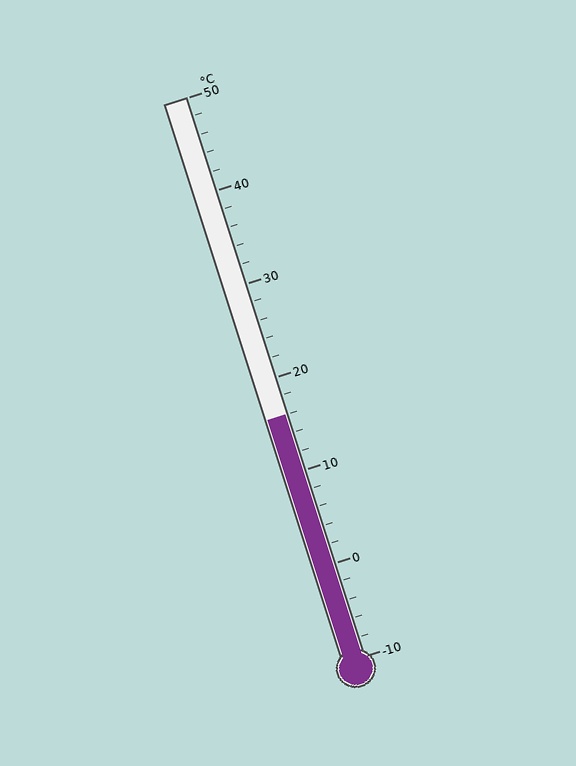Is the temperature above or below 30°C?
The temperature is below 30°C.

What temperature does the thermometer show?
The thermometer shows approximately 16°C.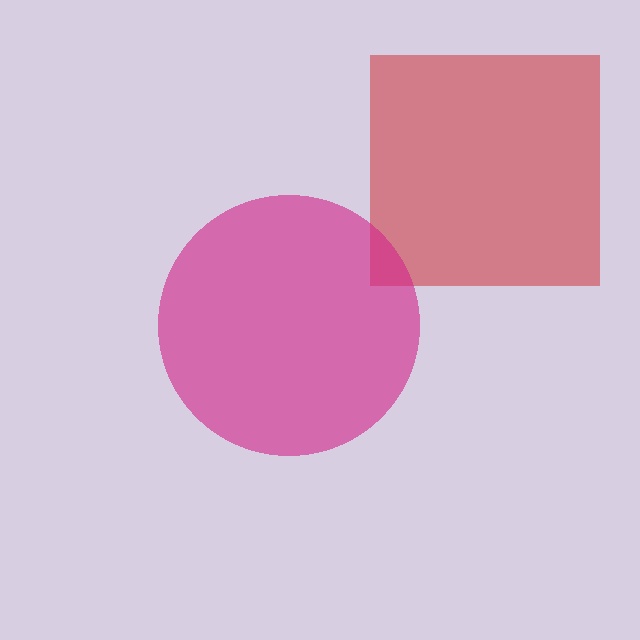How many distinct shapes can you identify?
There are 2 distinct shapes: a red square, a magenta circle.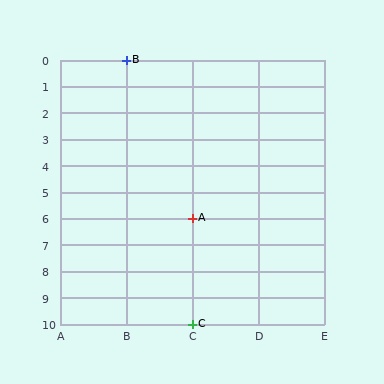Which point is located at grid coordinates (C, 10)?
Point C is at (C, 10).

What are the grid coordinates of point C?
Point C is at grid coordinates (C, 10).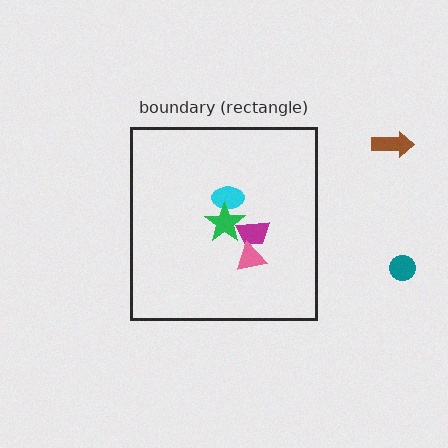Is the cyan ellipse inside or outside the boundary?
Inside.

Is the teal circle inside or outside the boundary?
Outside.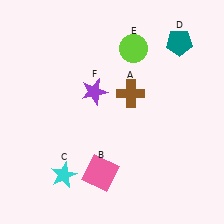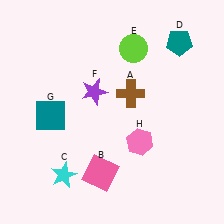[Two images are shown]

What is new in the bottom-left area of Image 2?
A teal square (G) was added in the bottom-left area of Image 2.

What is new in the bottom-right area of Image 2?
A pink hexagon (H) was added in the bottom-right area of Image 2.